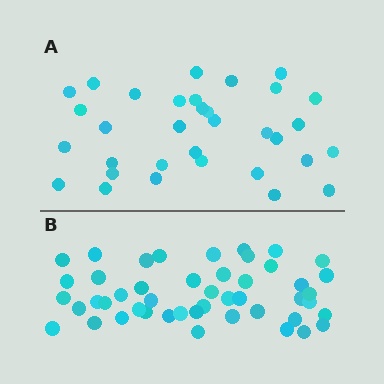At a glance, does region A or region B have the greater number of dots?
Region B (the bottom region) has more dots.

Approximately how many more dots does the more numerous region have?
Region B has approximately 15 more dots than region A.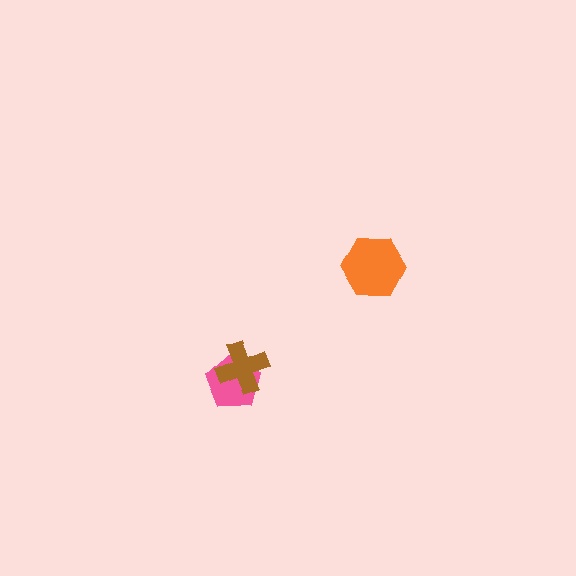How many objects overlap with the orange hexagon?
0 objects overlap with the orange hexagon.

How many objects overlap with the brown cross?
1 object overlaps with the brown cross.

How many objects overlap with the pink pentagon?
1 object overlaps with the pink pentagon.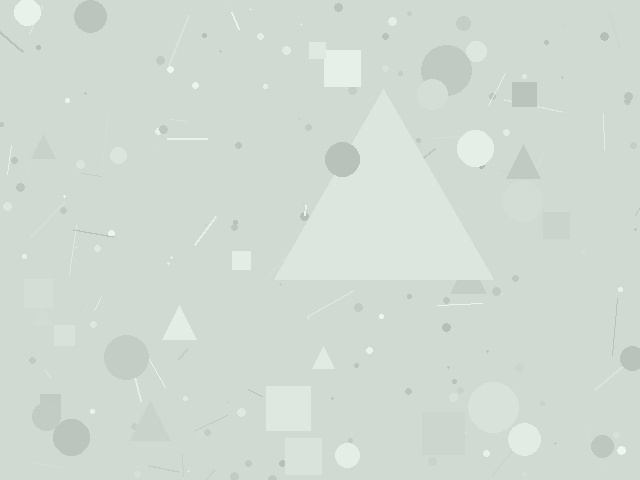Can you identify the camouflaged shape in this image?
The camouflaged shape is a triangle.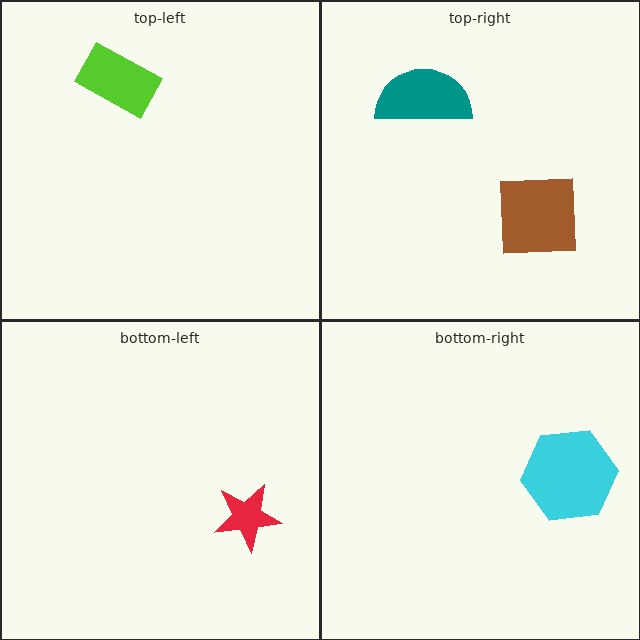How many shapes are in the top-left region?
1.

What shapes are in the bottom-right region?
The cyan hexagon.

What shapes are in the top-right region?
The teal semicircle, the brown square.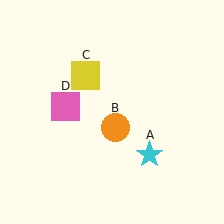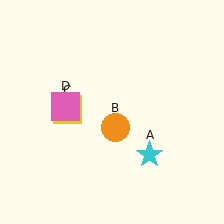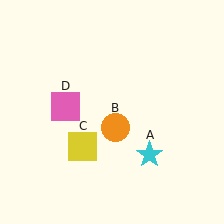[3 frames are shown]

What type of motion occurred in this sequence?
The yellow square (object C) rotated counterclockwise around the center of the scene.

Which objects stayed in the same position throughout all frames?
Cyan star (object A) and orange circle (object B) and pink square (object D) remained stationary.